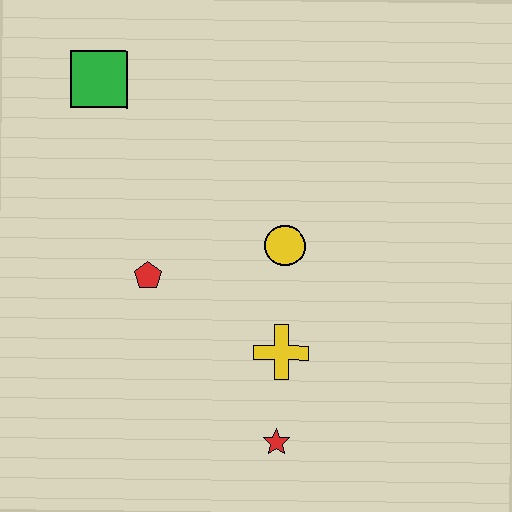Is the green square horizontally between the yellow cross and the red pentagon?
No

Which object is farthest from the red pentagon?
The red star is farthest from the red pentagon.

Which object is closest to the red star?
The yellow cross is closest to the red star.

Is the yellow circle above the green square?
No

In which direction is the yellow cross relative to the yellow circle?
The yellow cross is below the yellow circle.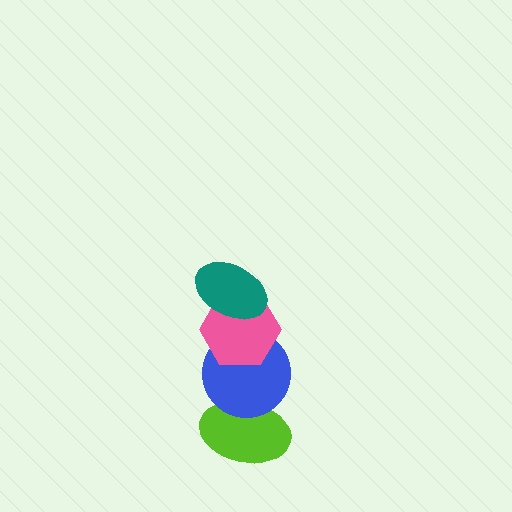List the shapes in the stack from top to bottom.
From top to bottom: the teal ellipse, the pink hexagon, the blue circle, the lime ellipse.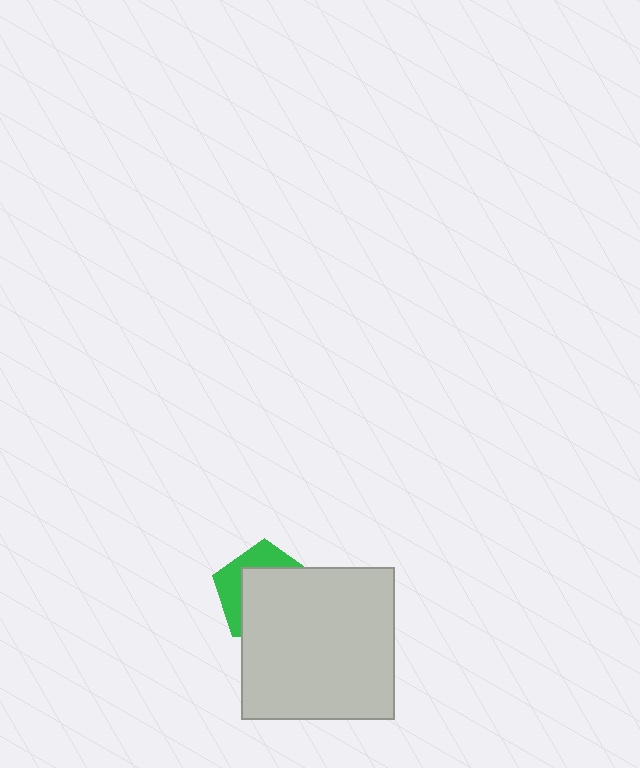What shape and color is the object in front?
The object in front is a light gray square.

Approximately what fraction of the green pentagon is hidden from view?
Roughly 64% of the green pentagon is hidden behind the light gray square.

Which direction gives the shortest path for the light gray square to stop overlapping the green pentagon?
Moving toward the lower-right gives the shortest separation.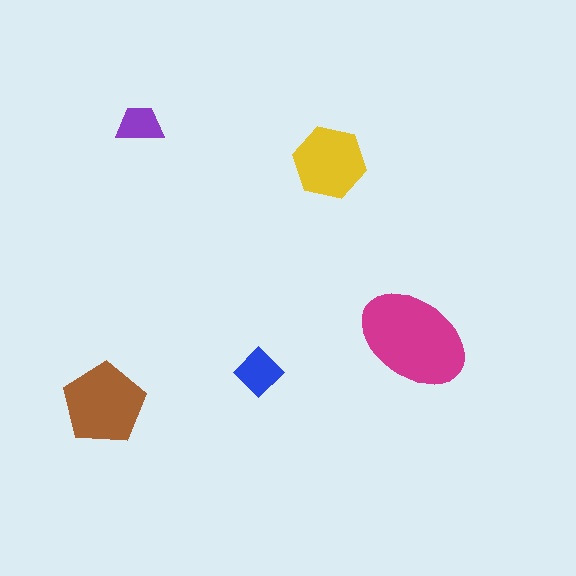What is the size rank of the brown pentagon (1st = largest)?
2nd.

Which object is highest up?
The purple trapezoid is topmost.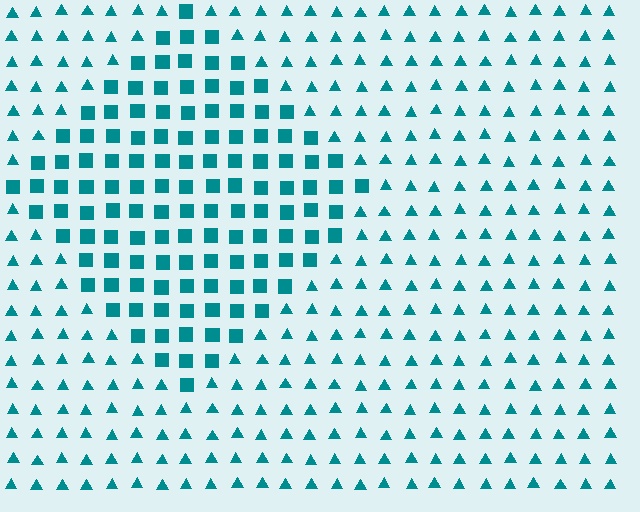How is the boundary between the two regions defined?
The boundary is defined by a change in element shape: squares inside vs. triangles outside. All elements share the same color and spacing.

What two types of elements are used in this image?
The image uses squares inside the diamond region and triangles outside it.